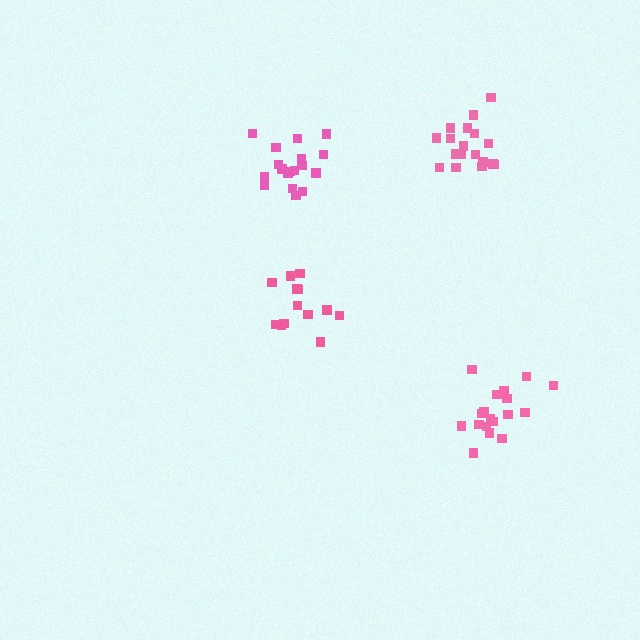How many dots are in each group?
Group 1: 19 dots, Group 2: 18 dots, Group 3: 13 dots, Group 4: 18 dots (68 total).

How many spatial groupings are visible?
There are 4 spatial groupings.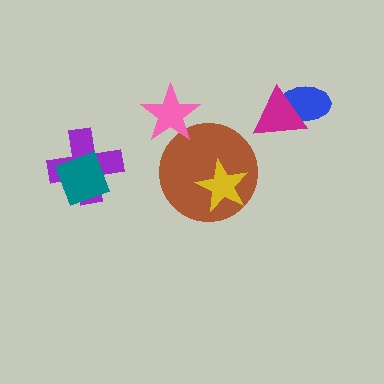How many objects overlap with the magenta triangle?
1 object overlaps with the magenta triangle.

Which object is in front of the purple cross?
The teal diamond is in front of the purple cross.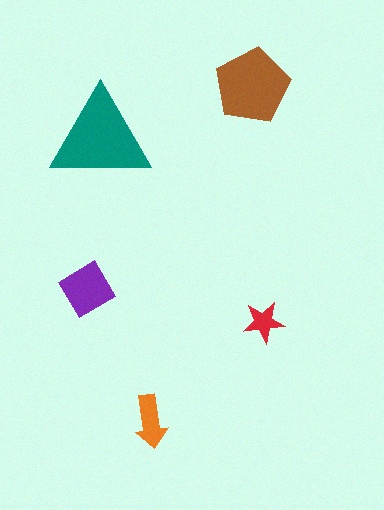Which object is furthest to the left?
The purple diamond is leftmost.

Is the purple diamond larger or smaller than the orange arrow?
Larger.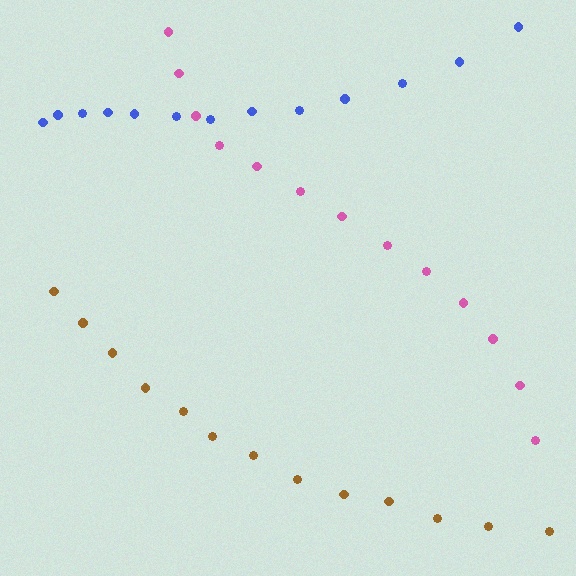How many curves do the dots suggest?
There are 3 distinct paths.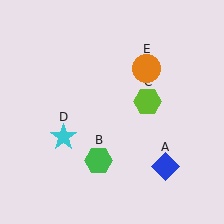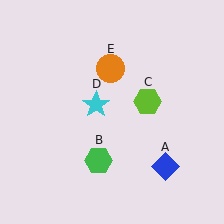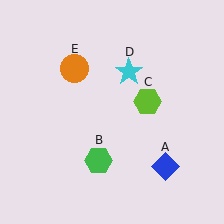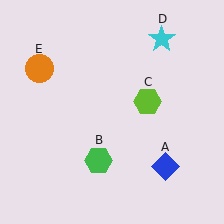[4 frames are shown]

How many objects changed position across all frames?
2 objects changed position: cyan star (object D), orange circle (object E).